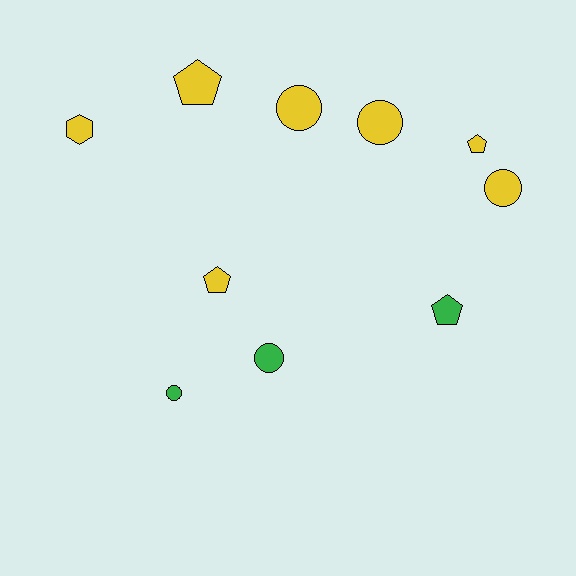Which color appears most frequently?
Yellow, with 7 objects.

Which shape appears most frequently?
Circle, with 5 objects.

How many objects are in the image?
There are 10 objects.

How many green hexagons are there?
There are no green hexagons.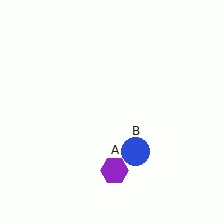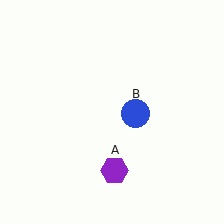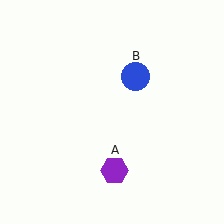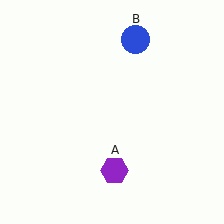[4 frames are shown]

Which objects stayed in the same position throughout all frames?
Purple hexagon (object A) remained stationary.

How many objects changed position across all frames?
1 object changed position: blue circle (object B).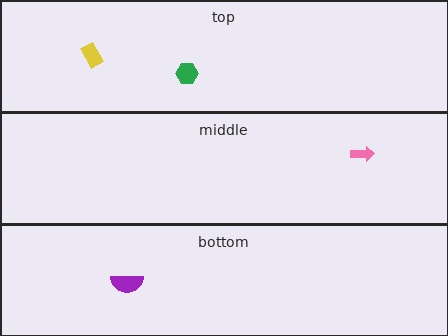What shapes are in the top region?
The yellow rectangle, the green hexagon.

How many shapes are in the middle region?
1.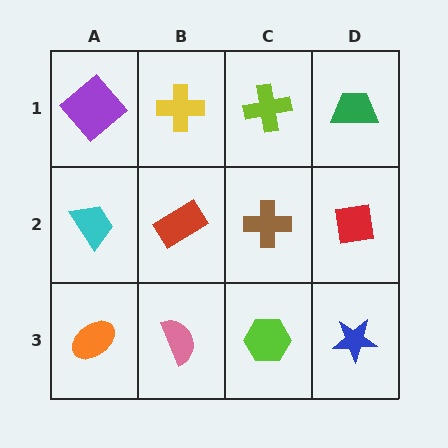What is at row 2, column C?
A brown cross.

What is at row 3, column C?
A lime hexagon.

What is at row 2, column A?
A cyan trapezoid.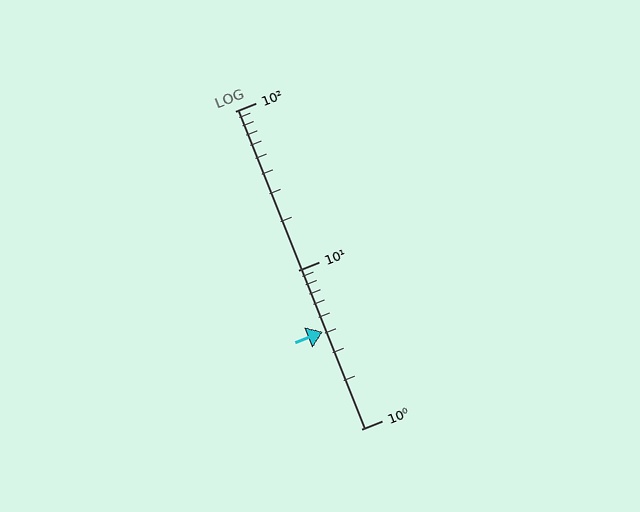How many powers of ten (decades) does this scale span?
The scale spans 2 decades, from 1 to 100.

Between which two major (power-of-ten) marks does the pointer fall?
The pointer is between 1 and 10.